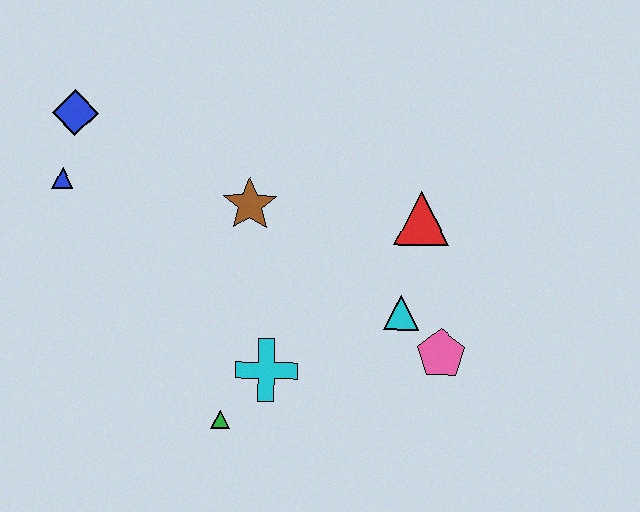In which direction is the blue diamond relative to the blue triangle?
The blue diamond is above the blue triangle.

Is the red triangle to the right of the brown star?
Yes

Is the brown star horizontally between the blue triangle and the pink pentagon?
Yes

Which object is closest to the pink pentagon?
The cyan triangle is closest to the pink pentagon.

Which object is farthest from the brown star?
The pink pentagon is farthest from the brown star.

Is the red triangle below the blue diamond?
Yes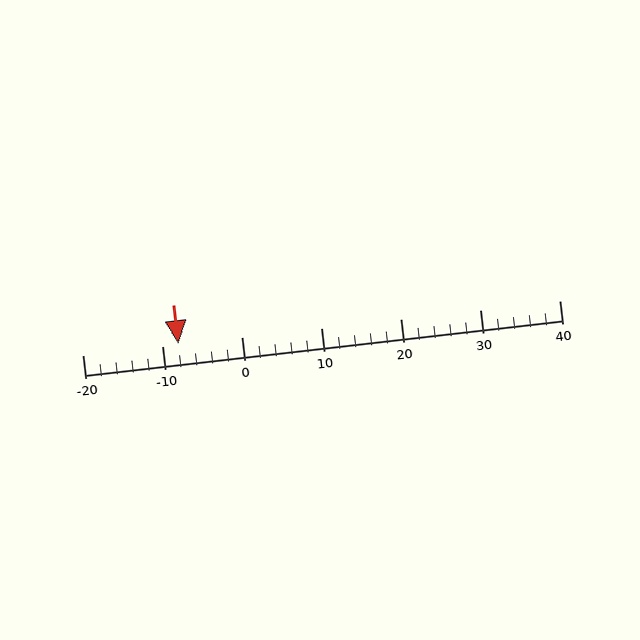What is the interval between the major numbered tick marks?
The major tick marks are spaced 10 units apart.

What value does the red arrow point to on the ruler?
The red arrow points to approximately -8.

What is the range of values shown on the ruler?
The ruler shows values from -20 to 40.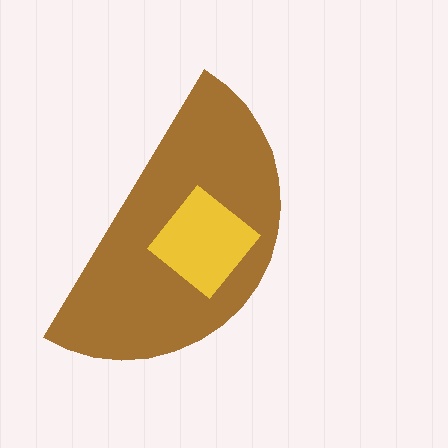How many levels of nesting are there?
2.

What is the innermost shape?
The yellow diamond.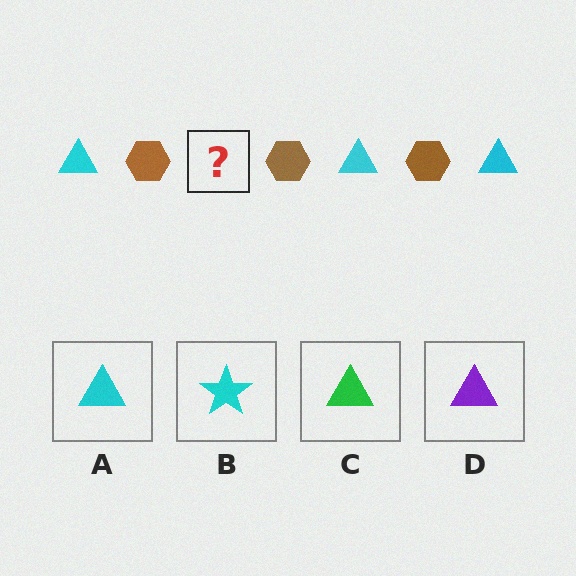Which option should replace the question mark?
Option A.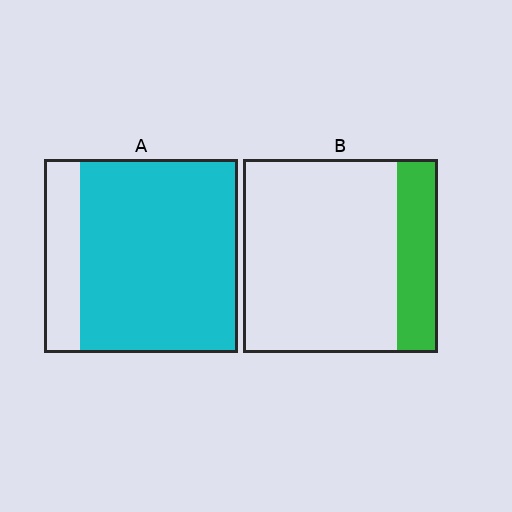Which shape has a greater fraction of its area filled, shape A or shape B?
Shape A.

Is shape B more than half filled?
No.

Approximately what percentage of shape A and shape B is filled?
A is approximately 80% and B is approximately 20%.